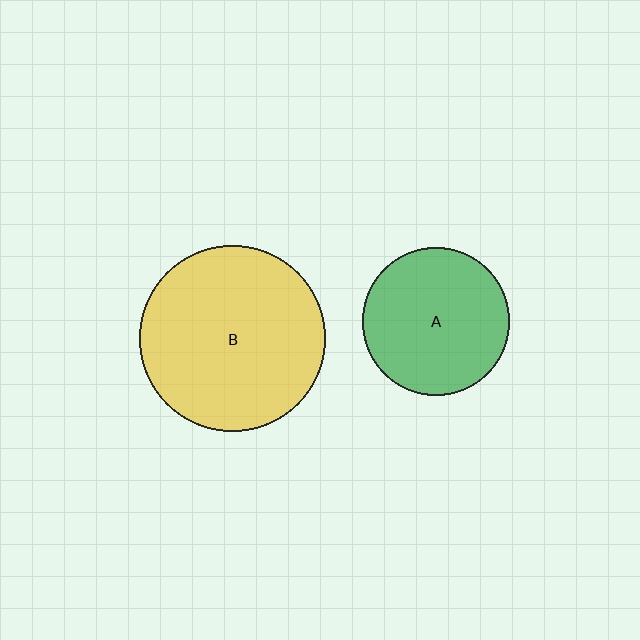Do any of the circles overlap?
No, none of the circles overlap.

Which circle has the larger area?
Circle B (yellow).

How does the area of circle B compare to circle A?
Approximately 1.6 times.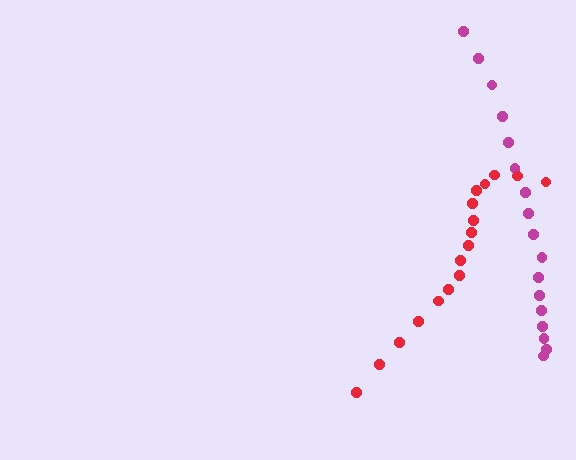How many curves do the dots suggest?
There are 2 distinct paths.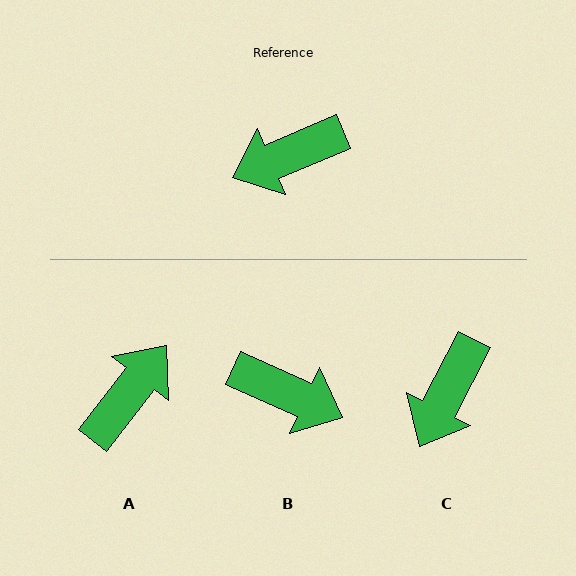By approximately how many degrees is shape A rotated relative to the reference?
Approximately 150 degrees clockwise.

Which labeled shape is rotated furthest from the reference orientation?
A, about 150 degrees away.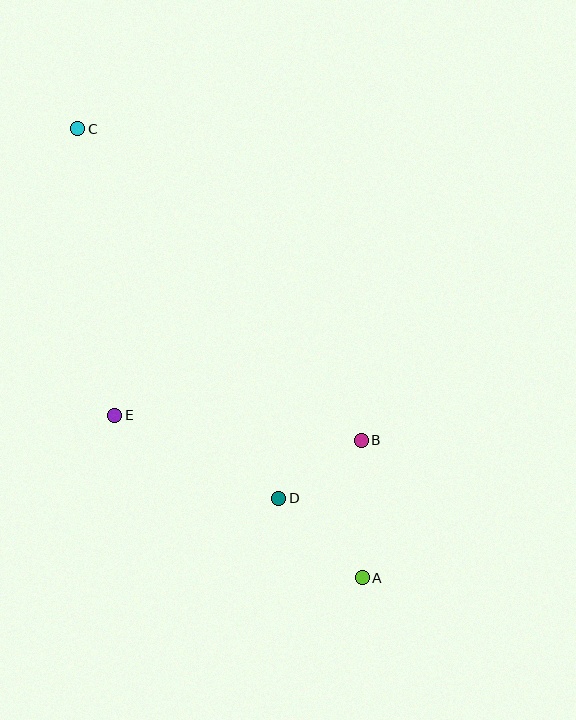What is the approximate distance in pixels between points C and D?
The distance between C and D is approximately 421 pixels.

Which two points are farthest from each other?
Points A and C are farthest from each other.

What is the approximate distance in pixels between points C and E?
The distance between C and E is approximately 289 pixels.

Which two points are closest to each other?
Points B and D are closest to each other.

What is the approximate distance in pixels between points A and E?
The distance between A and E is approximately 296 pixels.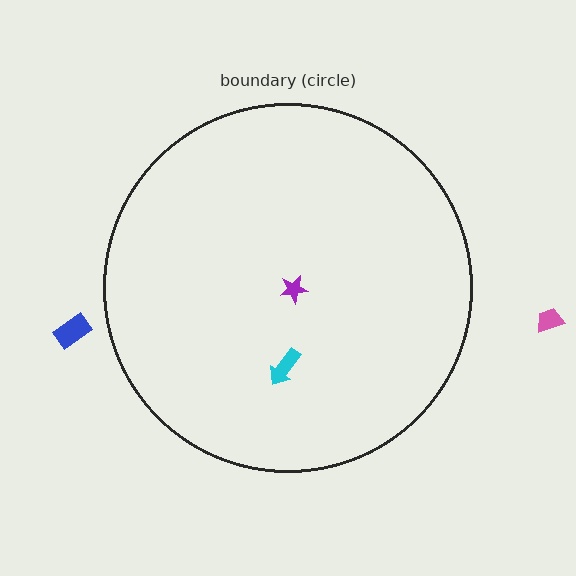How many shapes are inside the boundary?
2 inside, 2 outside.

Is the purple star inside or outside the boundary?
Inside.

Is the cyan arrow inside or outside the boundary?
Inside.